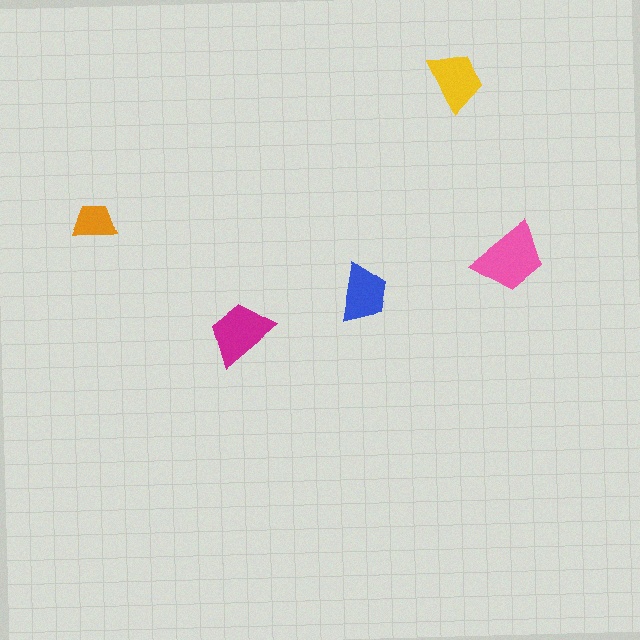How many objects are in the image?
There are 5 objects in the image.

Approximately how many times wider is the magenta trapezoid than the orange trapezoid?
About 1.5 times wider.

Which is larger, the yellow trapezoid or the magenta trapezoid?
The magenta one.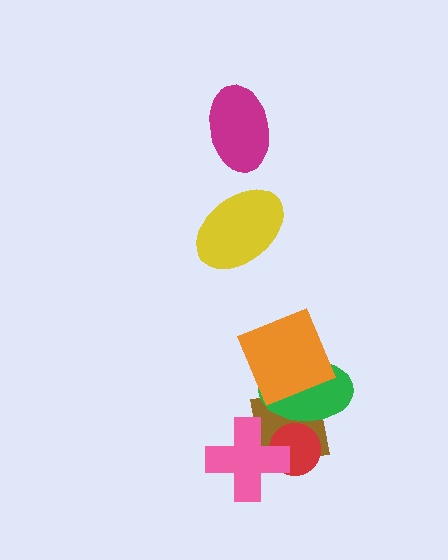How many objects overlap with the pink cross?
2 objects overlap with the pink cross.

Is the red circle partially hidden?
Yes, it is partially covered by another shape.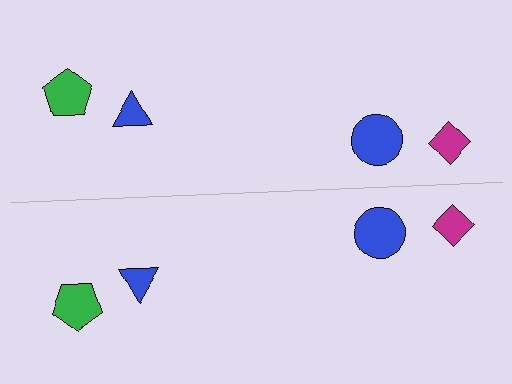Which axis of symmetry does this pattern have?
The pattern has a horizontal axis of symmetry running through the center of the image.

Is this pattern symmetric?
Yes, this pattern has bilateral (reflection) symmetry.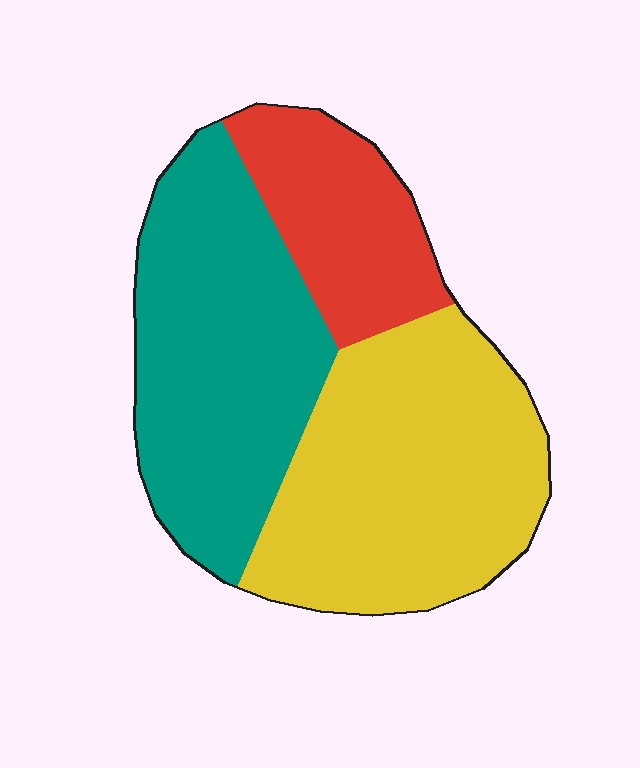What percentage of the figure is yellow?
Yellow takes up about two fifths (2/5) of the figure.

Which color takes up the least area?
Red, at roughly 20%.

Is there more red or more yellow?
Yellow.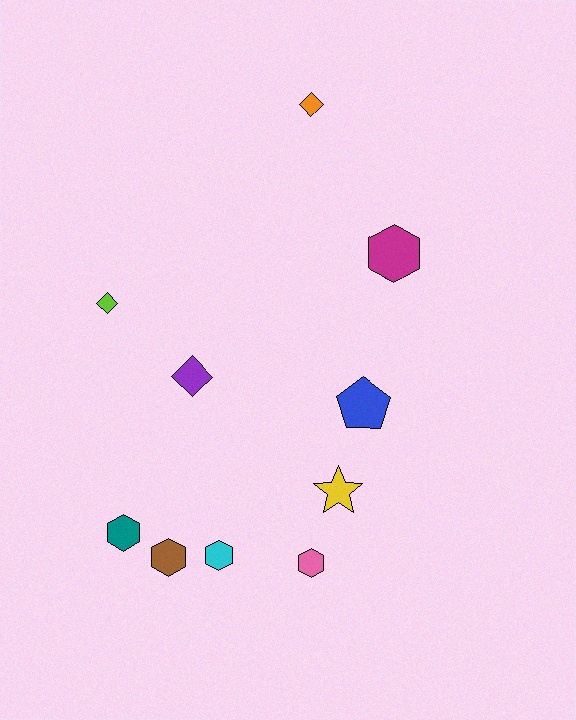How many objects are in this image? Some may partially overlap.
There are 10 objects.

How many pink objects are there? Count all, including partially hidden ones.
There is 1 pink object.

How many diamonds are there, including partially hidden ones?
There are 3 diamonds.